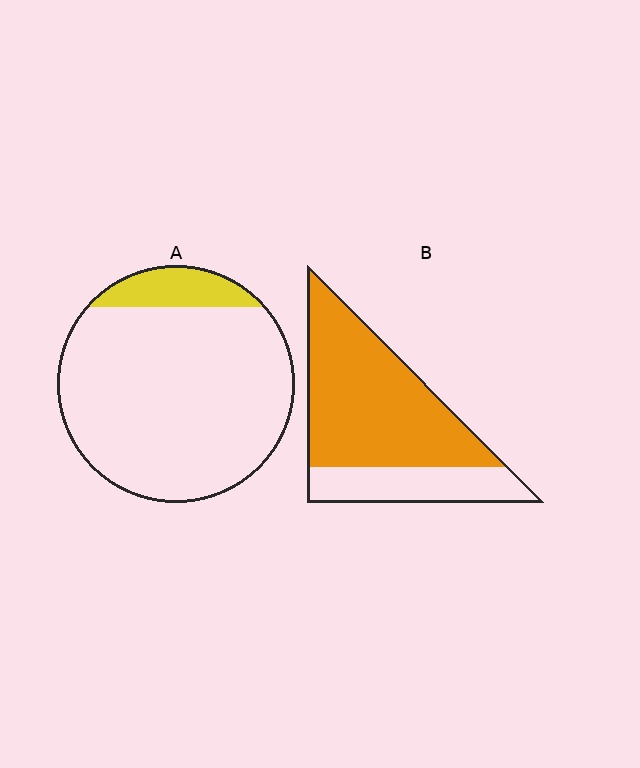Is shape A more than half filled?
No.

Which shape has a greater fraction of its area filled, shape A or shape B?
Shape B.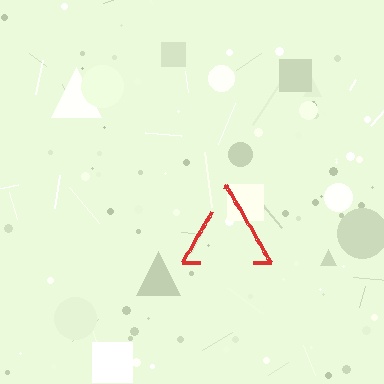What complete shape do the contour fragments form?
The contour fragments form a triangle.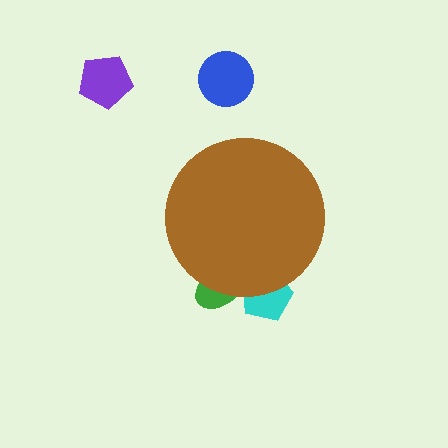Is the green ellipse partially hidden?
Yes, the green ellipse is partially hidden behind the brown circle.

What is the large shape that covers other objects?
A brown circle.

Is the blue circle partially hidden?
No, the blue circle is fully visible.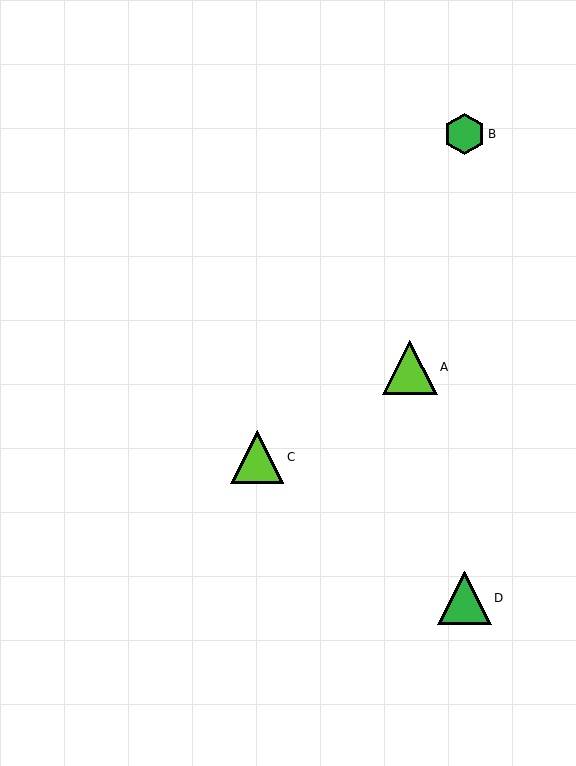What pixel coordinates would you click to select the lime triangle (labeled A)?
Click at (410, 367) to select the lime triangle A.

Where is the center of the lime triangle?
The center of the lime triangle is at (257, 457).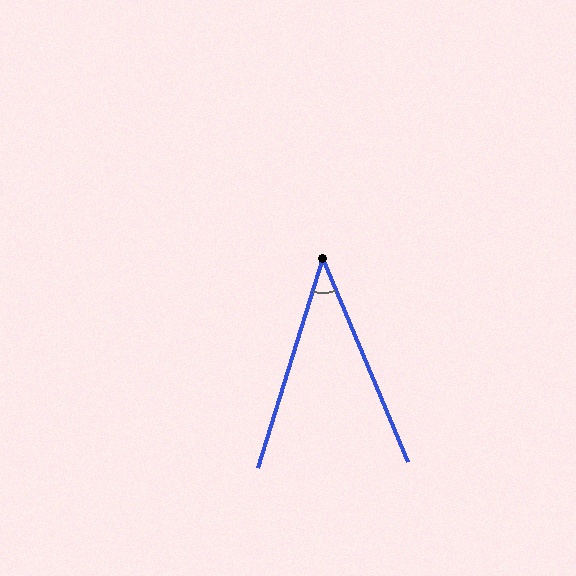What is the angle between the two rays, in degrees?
Approximately 40 degrees.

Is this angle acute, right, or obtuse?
It is acute.